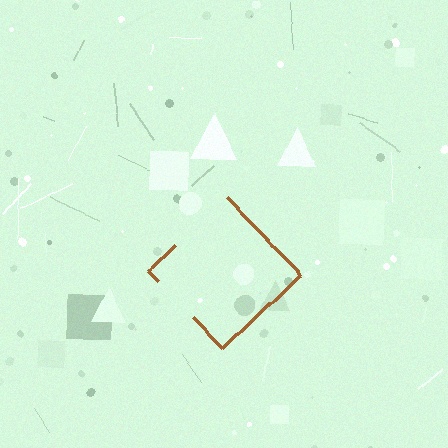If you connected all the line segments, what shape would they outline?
They would outline a diamond.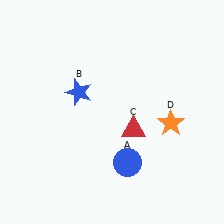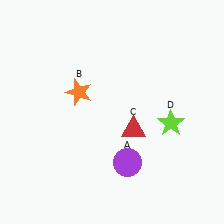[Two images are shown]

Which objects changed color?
A changed from blue to purple. B changed from blue to orange. D changed from orange to lime.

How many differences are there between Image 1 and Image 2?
There are 3 differences between the two images.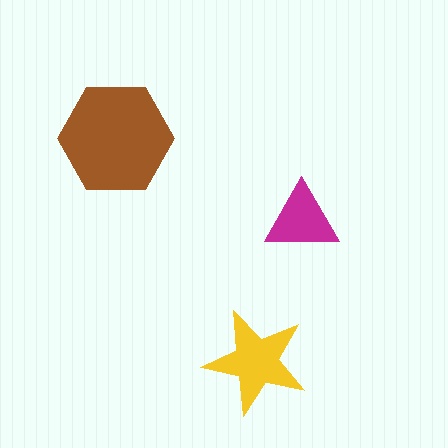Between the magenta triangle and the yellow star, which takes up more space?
The yellow star.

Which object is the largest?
The brown hexagon.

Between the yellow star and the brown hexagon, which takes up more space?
The brown hexagon.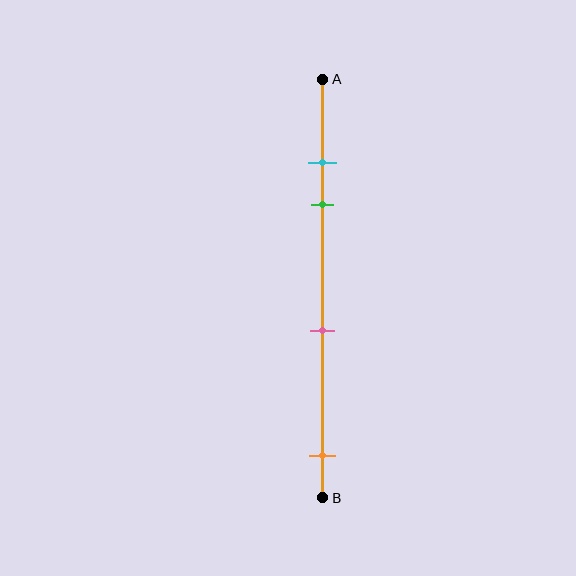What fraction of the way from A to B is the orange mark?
The orange mark is approximately 90% (0.9) of the way from A to B.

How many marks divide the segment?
There are 4 marks dividing the segment.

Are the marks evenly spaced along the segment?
No, the marks are not evenly spaced.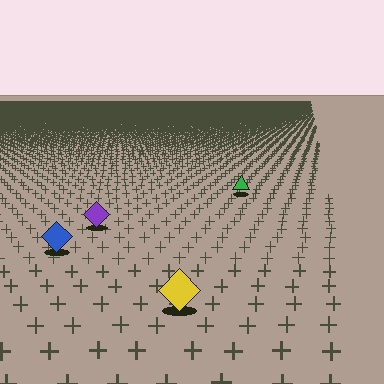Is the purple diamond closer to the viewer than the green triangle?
Yes. The purple diamond is closer — you can tell from the texture gradient: the ground texture is coarser near it.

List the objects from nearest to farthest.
From nearest to farthest: the yellow diamond, the blue diamond, the purple diamond, the green triangle.